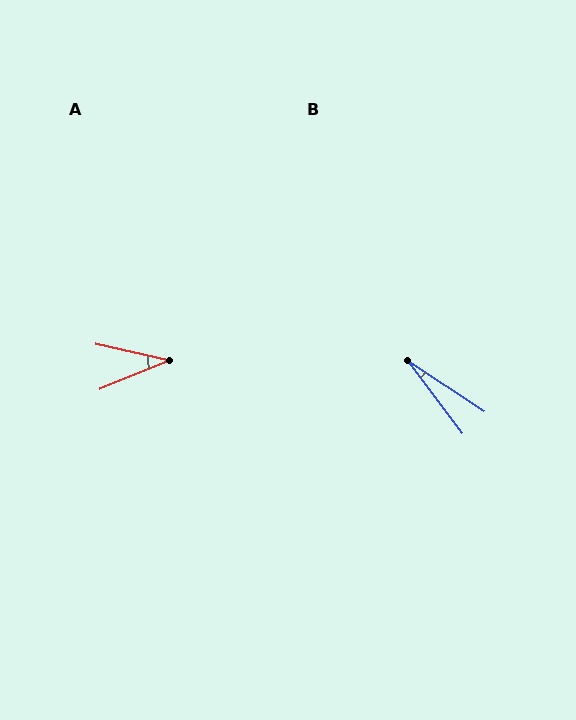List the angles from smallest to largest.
B (20°), A (35°).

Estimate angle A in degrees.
Approximately 35 degrees.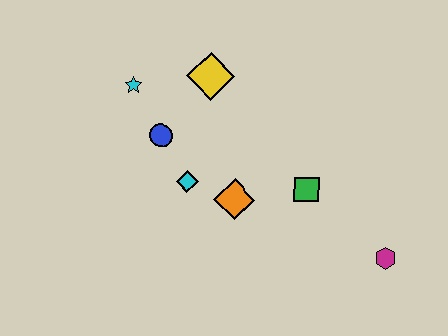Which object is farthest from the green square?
The cyan star is farthest from the green square.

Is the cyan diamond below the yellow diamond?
Yes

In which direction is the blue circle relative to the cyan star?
The blue circle is below the cyan star.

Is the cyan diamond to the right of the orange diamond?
No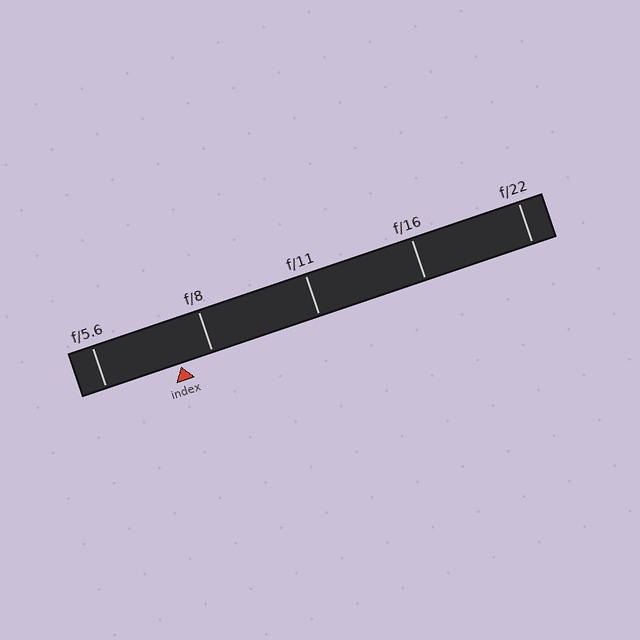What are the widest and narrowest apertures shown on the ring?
The widest aperture shown is f/5.6 and the narrowest is f/22.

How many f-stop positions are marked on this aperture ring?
There are 5 f-stop positions marked.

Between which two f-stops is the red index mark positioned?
The index mark is between f/5.6 and f/8.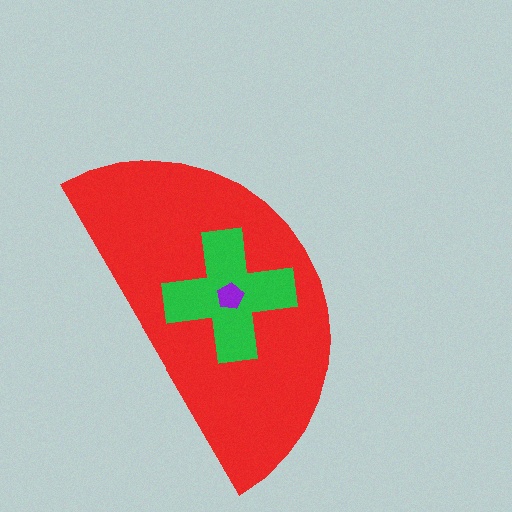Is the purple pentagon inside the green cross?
Yes.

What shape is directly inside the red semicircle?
The green cross.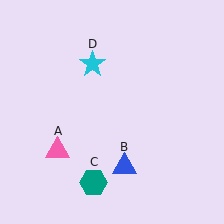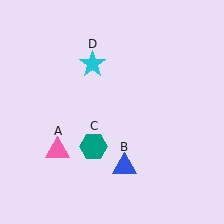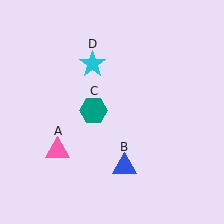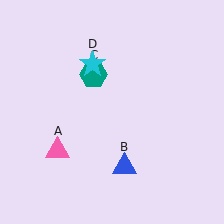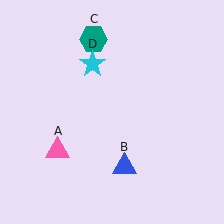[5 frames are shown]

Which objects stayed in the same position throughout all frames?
Pink triangle (object A) and blue triangle (object B) and cyan star (object D) remained stationary.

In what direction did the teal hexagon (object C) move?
The teal hexagon (object C) moved up.